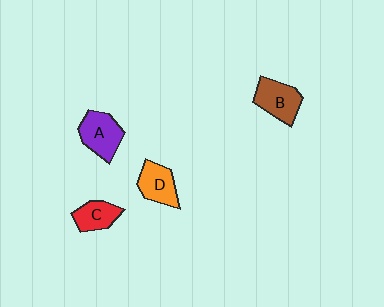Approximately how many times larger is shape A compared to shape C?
Approximately 1.4 times.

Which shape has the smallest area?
Shape C (red).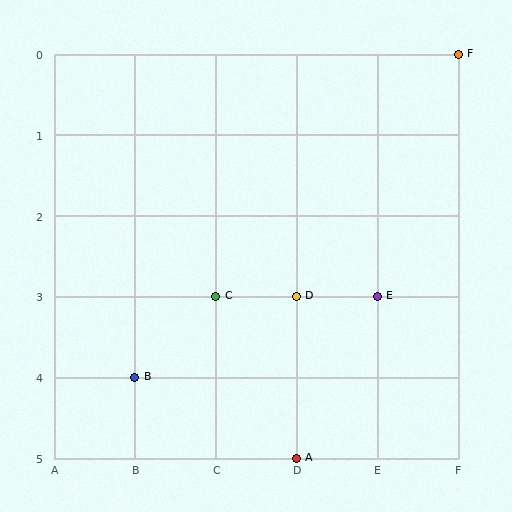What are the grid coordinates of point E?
Point E is at grid coordinates (E, 3).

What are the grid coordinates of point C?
Point C is at grid coordinates (C, 3).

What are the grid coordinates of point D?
Point D is at grid coordinates (D, 3).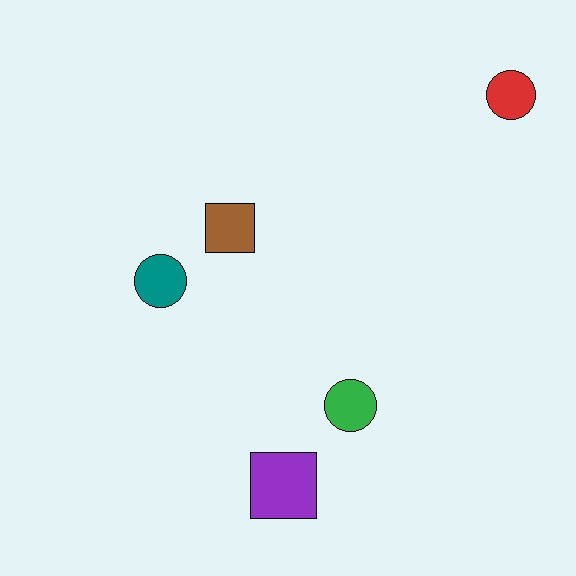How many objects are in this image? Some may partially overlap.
There are 5 objects.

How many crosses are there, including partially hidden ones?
There are no crosses.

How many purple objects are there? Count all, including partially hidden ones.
There is 1 purple object.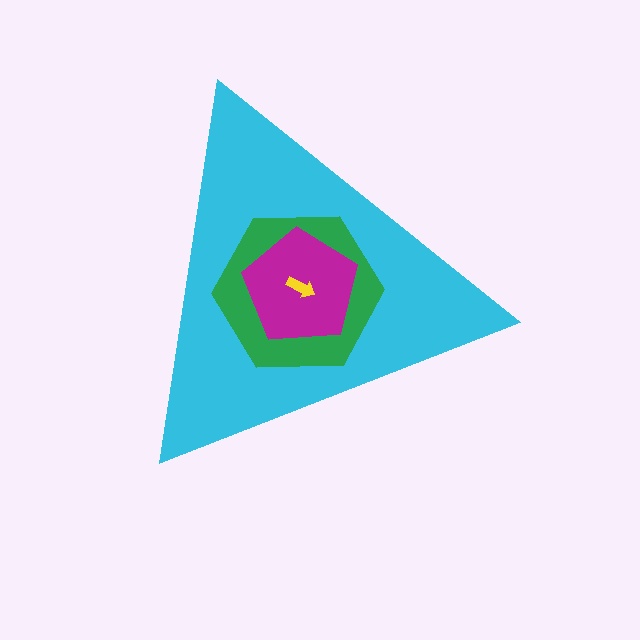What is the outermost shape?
The cyan triangle.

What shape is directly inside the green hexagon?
The magenta pentagon.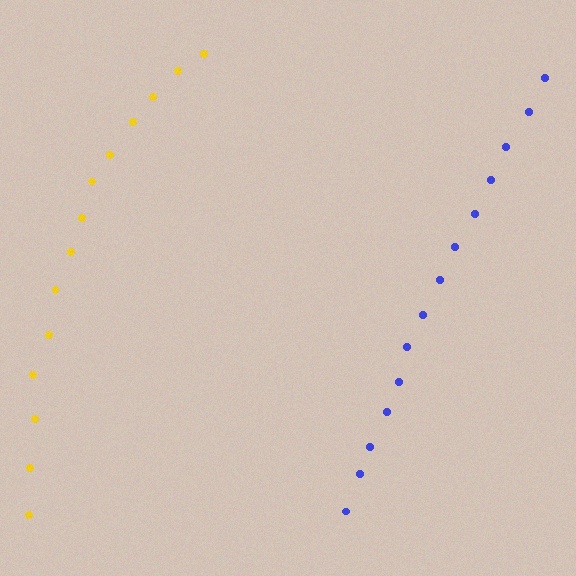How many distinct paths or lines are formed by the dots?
There are 2 distinct paths.